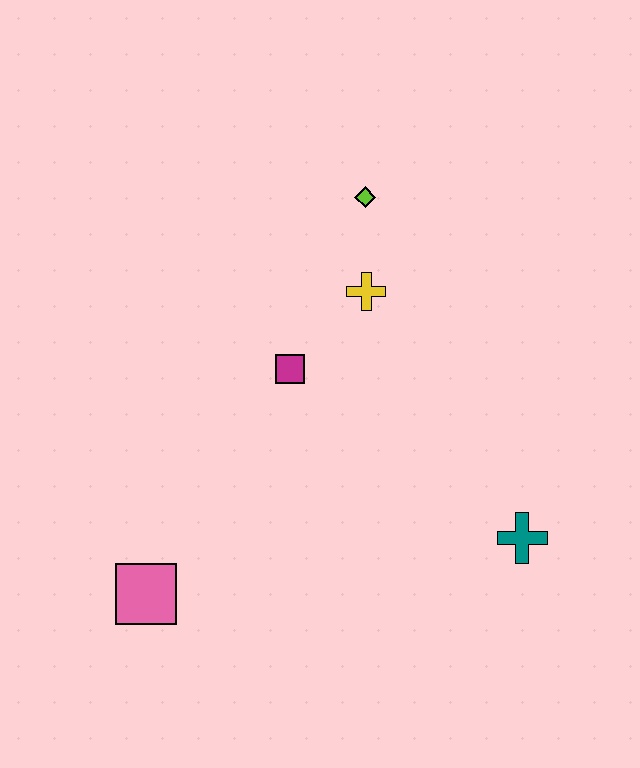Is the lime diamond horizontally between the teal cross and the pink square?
Yes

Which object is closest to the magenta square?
The yellow cross is closest to the magenta square.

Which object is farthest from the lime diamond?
The pink square is farthest from the lime diamond.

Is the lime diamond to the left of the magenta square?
No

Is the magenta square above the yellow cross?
No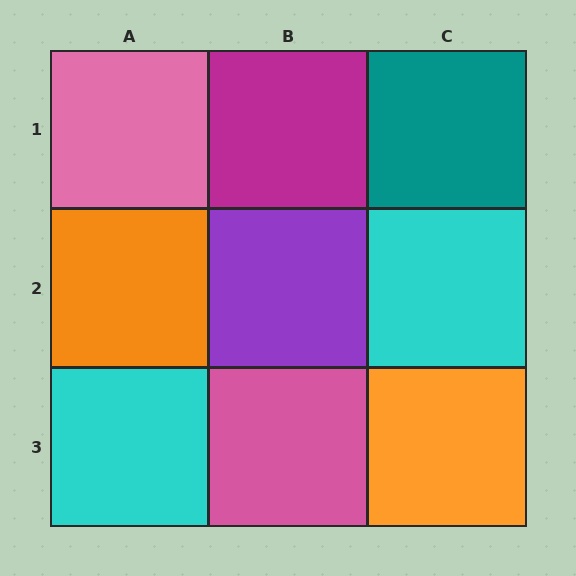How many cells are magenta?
1 cell is magenta.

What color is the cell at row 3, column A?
Cyan.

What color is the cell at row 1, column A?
Pink.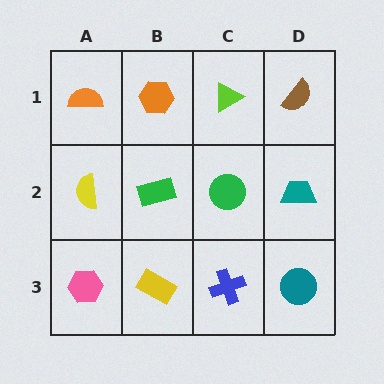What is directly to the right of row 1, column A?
An orange hexagon.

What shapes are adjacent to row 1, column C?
A green circle (row 2, column C), an orange hexagon (row 1, column B), a brown semicircle (row 1, column D).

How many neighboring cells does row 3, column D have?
2.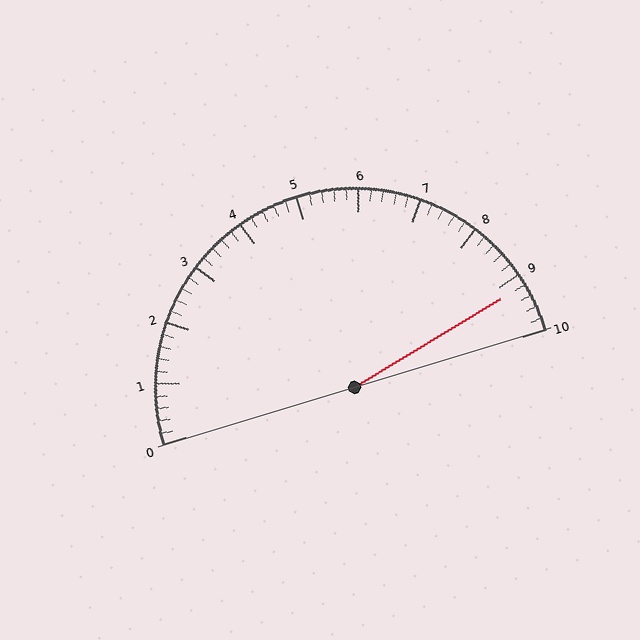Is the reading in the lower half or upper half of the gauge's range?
The reading is in the upper half of the range (0 to 10).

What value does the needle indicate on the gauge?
The needle indicates approximately 9.2.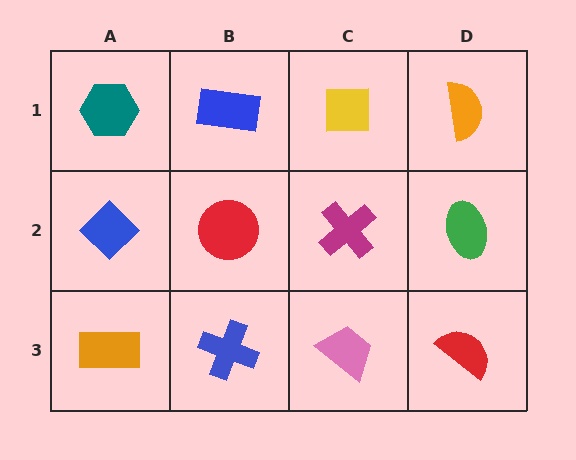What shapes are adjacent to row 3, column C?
A magenta cross (row 2, column C), a blue cross (row 3, column B), a red semicircle (row 3, column D).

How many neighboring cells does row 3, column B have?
3.